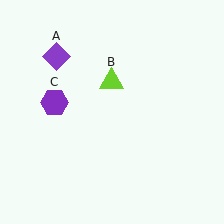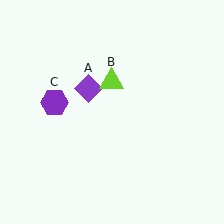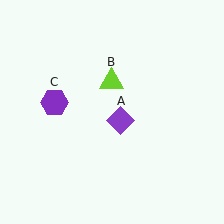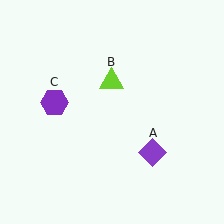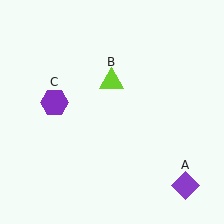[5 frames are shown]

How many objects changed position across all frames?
1 object changed position: purple diamond (object A).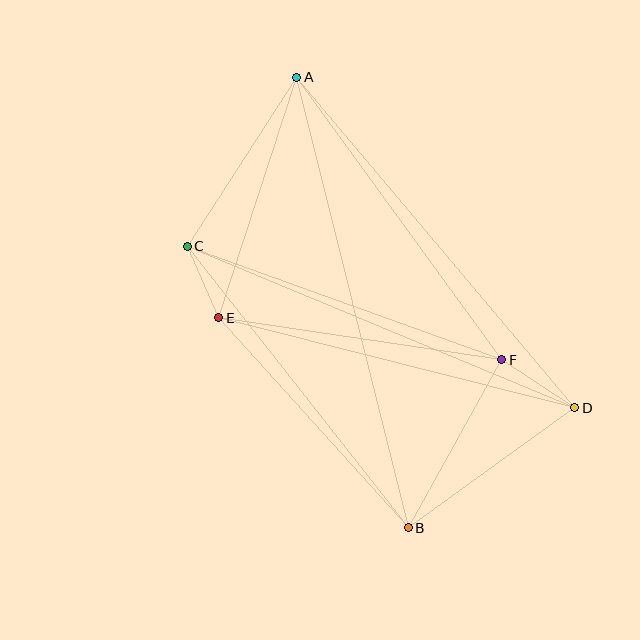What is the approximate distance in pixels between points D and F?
The distance between D and F is approximately 87 pixels.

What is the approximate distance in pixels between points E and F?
The distance between E and F is approximately 286 pixels.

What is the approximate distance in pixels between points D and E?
The distance between D and E is approximately 367 pixels.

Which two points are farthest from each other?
Points A and B are farthest from each other.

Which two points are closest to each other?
Points C and E are closest to each other.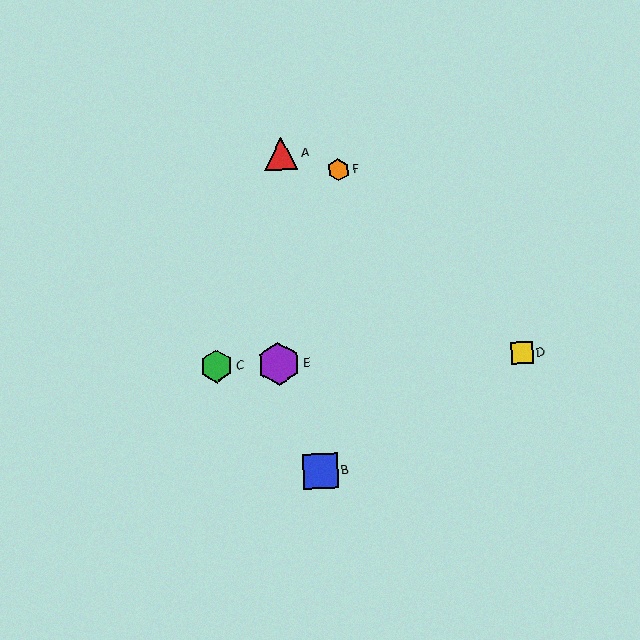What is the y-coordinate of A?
Object A is at y≈153.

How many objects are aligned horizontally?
3 objects (C, D, E) are aligned horizontally.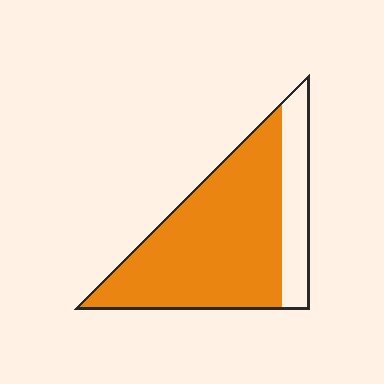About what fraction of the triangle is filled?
About four fifths (4/5).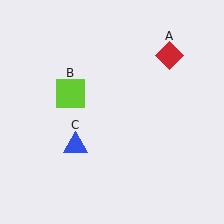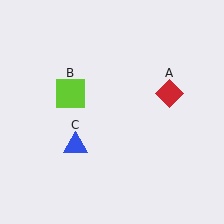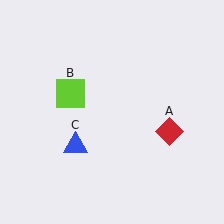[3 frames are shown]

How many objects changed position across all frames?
1 object changed position: red diamond (object A).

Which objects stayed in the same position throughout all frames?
Lime square (object B) and blue triangle (object C) remained stationary.